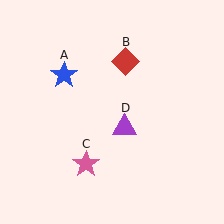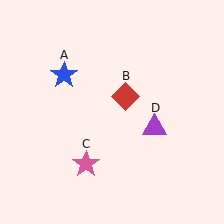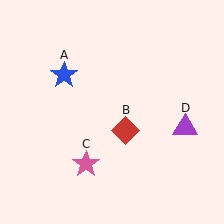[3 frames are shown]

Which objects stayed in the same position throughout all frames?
Blue star (object A) and pink star (object C) remained stationary.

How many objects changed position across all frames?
2 objects changed position: red diamond (object B), purple triangle (object D).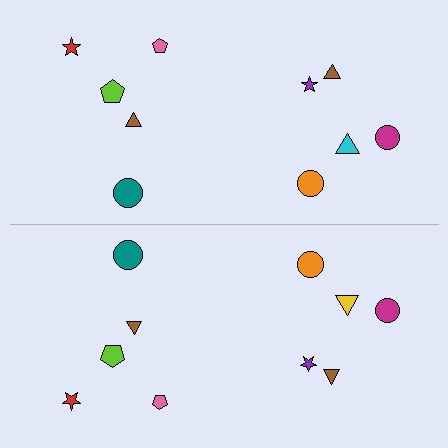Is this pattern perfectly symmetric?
No, the pattern is not perfectly symmetric. The yellow triangle on the bottom side breaks the symmetry — its mirror counterpart is cyan.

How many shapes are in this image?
There are 20 shapes in this image.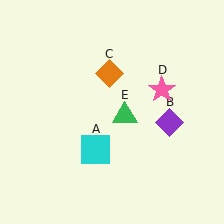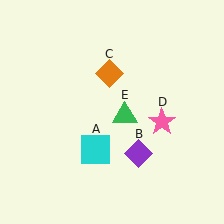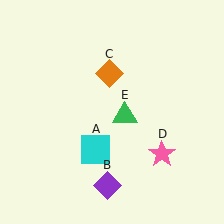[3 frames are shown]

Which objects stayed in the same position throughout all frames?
Cyan square (object A) and orange diamond (object C) and green triangle (object E) remained stationary.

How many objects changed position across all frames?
2 objects changed position: purple diamond (object B), pink star (object D).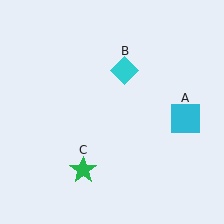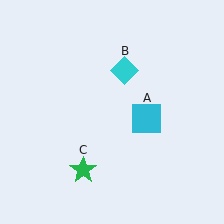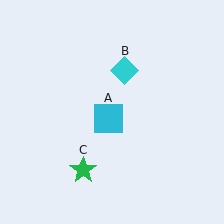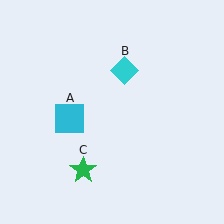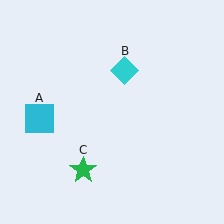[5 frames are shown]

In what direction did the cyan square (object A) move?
The cyan square (object A) moved left.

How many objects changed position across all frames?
1 object changed position: cyan square (object A).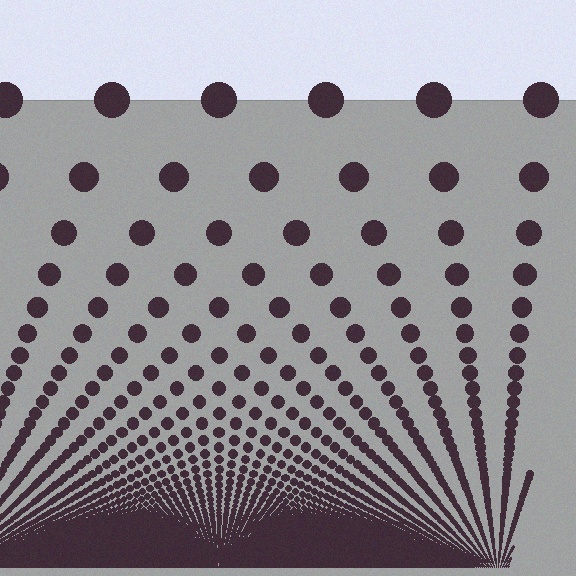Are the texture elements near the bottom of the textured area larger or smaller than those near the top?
Smaller. The gradient is inverted — elements near the bottom are smaller and denser.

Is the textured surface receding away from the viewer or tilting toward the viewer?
The surface appears to tilt toward the viewer. Texture elements get larger and sparser toward the top.